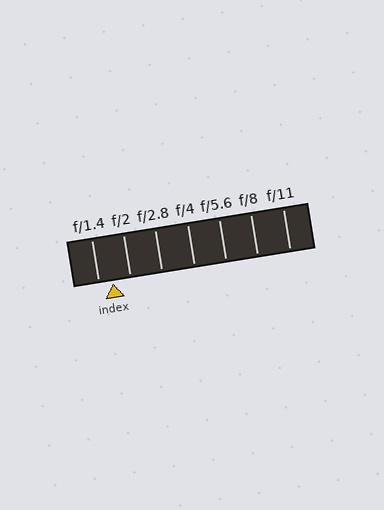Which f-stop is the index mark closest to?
The index mark is closest to f/1.4.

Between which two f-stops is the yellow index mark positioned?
The index mark is between f/1.4 and f/2.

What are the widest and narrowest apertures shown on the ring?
The widest aperture shown is f/1.4 and the narrowest is f/11.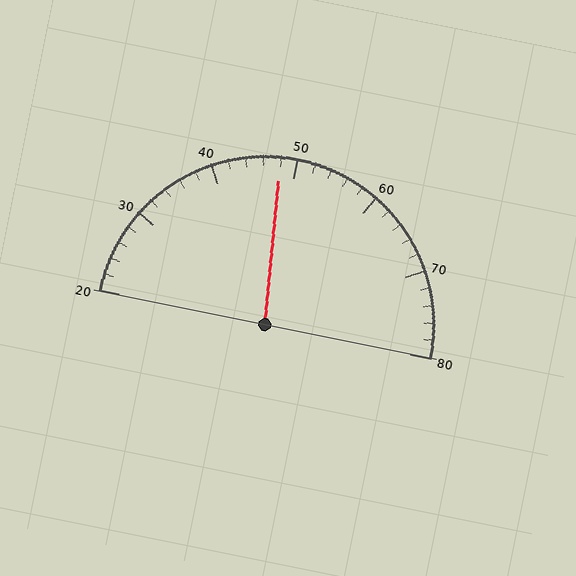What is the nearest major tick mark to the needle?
The nearest major tick mark is 50.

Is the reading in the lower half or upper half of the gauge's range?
The reading is in the lower half of the range (20 to 80).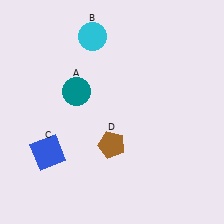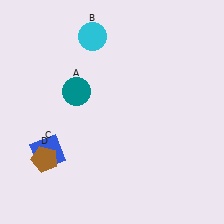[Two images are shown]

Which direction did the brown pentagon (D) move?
The brown pentagon (D) moved left.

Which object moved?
The brown pentagon (D) moved left.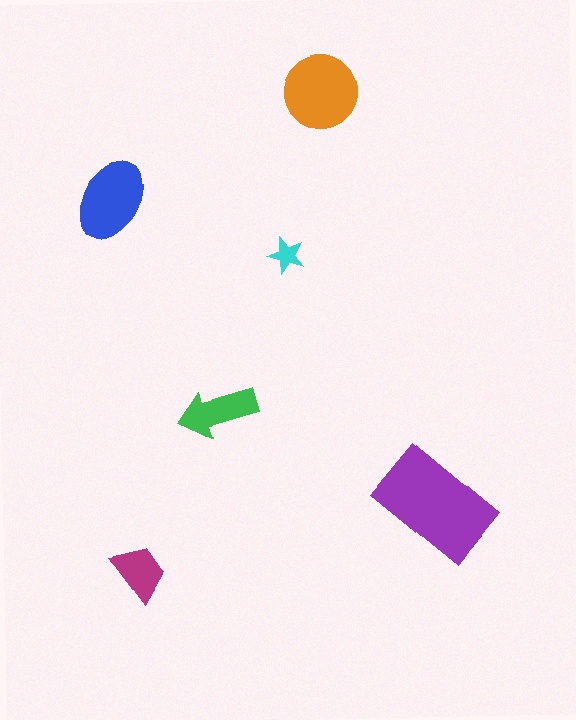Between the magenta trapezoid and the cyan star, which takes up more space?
The magenta trapezoid.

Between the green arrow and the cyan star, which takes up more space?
The green arrow.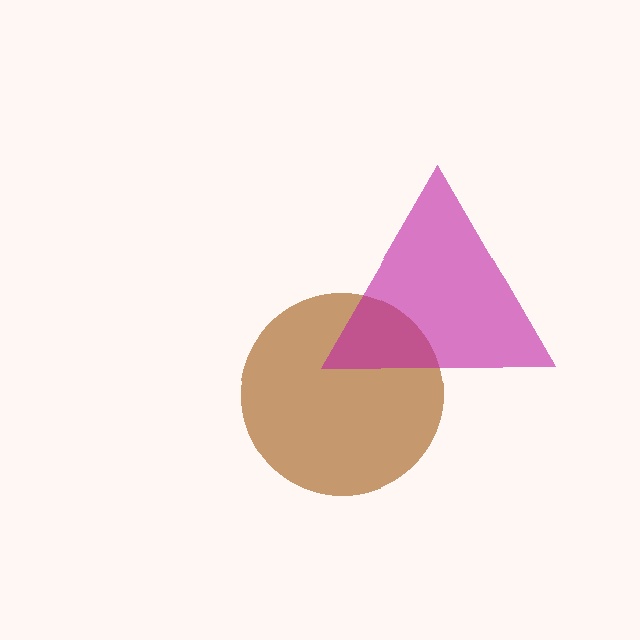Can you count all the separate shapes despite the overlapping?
Yes, there are 2 separate shapes.